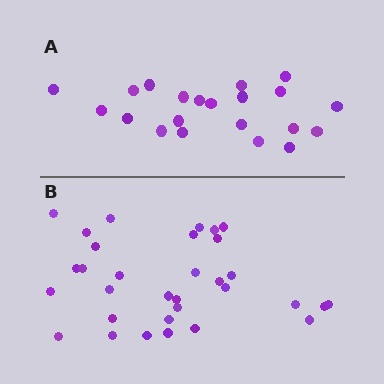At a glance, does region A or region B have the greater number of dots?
Region B (the bottom region) has more dots.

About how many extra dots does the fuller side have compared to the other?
Region B has roughly 12 or so more dots than region A.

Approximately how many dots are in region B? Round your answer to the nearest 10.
About 30 dots. (The exact count is 32, which rounds to 30.)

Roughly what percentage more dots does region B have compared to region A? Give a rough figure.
About 50% more.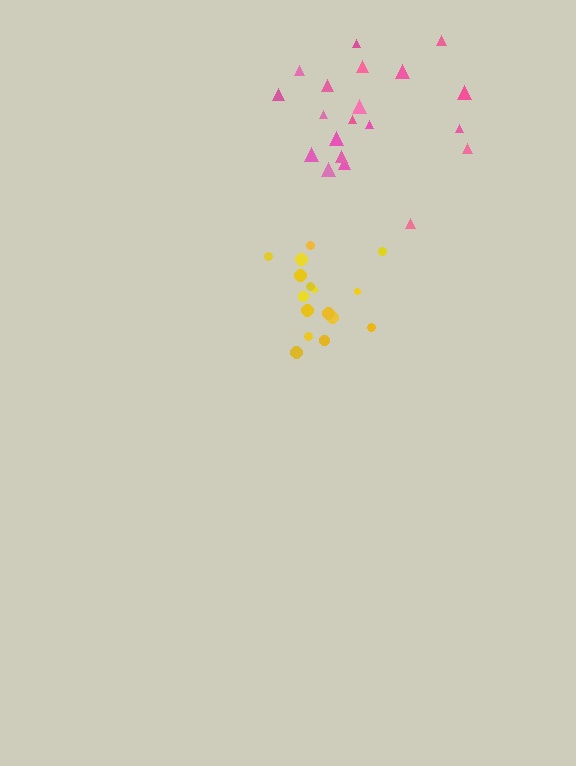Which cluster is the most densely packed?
Yellow.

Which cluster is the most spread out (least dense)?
Pink.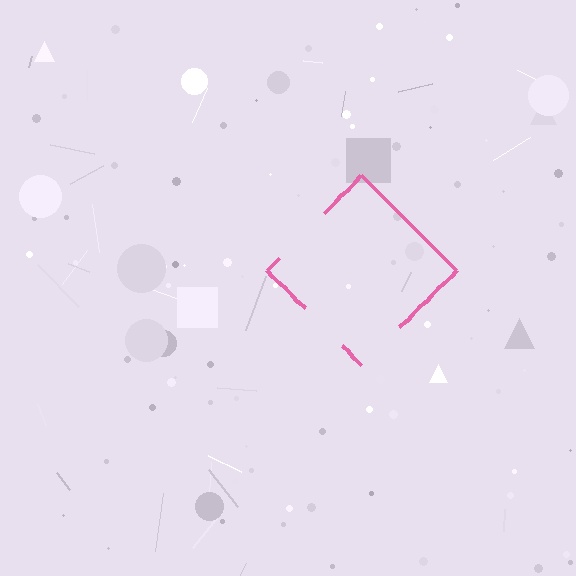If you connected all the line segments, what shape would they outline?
They would outline a diamond.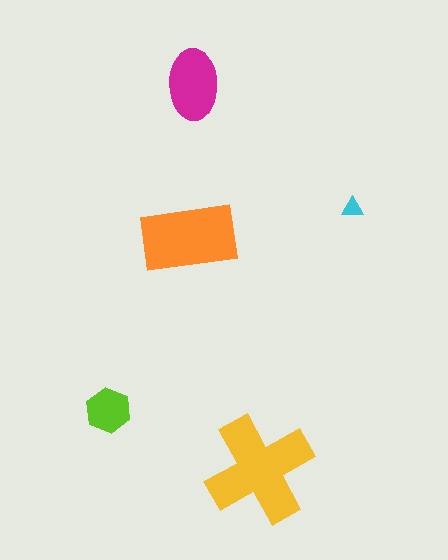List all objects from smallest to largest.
The cyan triangle, the lime hexagon, the magenta ellipse, the orange rectangle, the yellow cross.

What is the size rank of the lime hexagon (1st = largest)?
4th.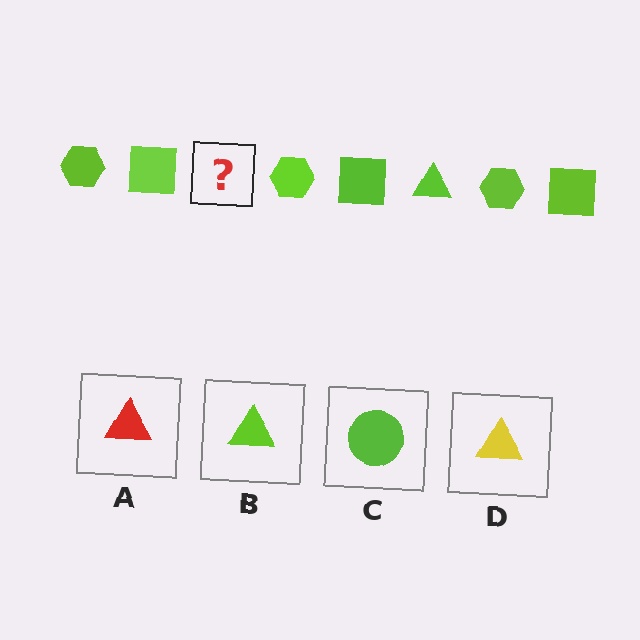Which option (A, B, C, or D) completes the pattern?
B.